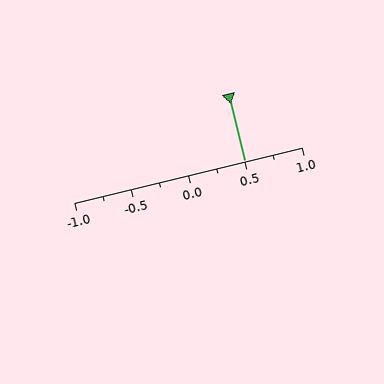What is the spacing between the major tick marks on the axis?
The major ticks are spaced 0.5 apart.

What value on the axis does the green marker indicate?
The marker indicates approximately 0.5.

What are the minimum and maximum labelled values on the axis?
The axis runs from -1.0 to 1.0.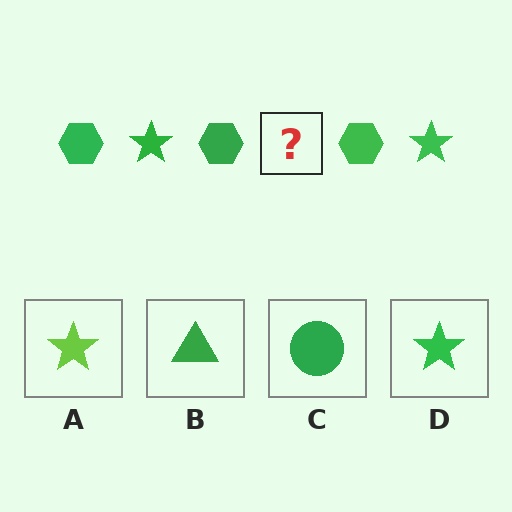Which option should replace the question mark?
Option D.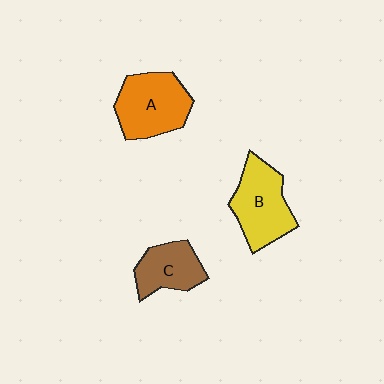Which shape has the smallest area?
Shape C (brown).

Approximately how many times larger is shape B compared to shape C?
Approximately 1.4 times.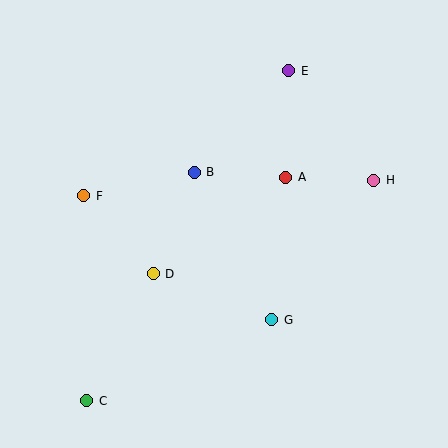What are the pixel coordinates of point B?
Point B is at (194, 172).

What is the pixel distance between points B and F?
The distance between B and F is 113 pixels.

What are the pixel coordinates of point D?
Point D is at (153, 274).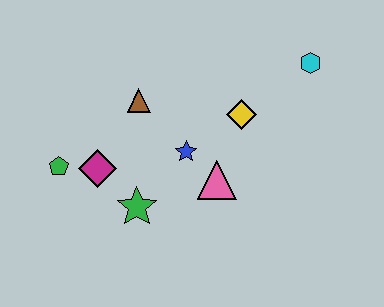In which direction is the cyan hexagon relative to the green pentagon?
The cyan hexagon is to the right of the green pentagon.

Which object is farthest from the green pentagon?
The cyan hexagon is farthest from the green pentagon.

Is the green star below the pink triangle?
Yes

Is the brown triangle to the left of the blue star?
Yes